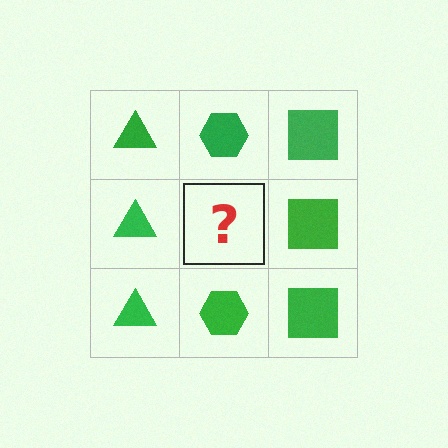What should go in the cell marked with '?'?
The missing cell should contain a green hexagon.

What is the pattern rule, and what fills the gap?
The rule is that each column has a consistent shape. The gap should be filled with a green hexagon.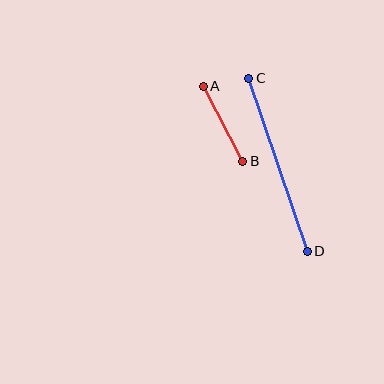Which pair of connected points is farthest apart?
Points C and D are farthest apart.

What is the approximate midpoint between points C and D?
The midpoint is at approximately (278, 165) pixels.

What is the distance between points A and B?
The distance is approximately 84 pixels.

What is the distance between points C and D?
The distance is approximately 182 pixels.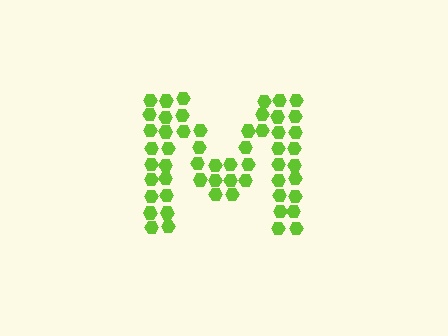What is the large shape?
The large shape is the letter M.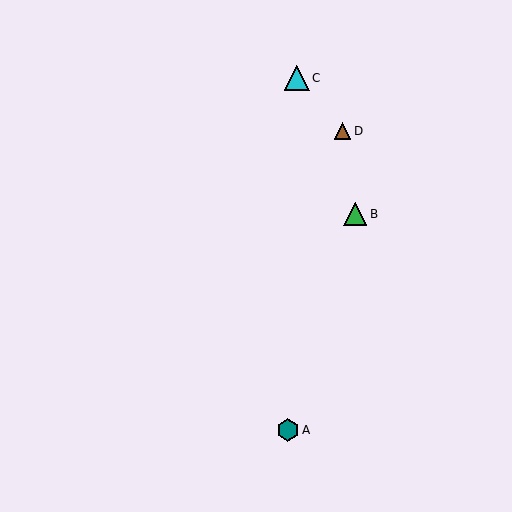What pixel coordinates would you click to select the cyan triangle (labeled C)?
Click at (297, 78) to select the cyan triangle C.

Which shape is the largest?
The cyan triangle (labeled C) is the largest.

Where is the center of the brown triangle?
The center of the brown triangle is at (343, 131).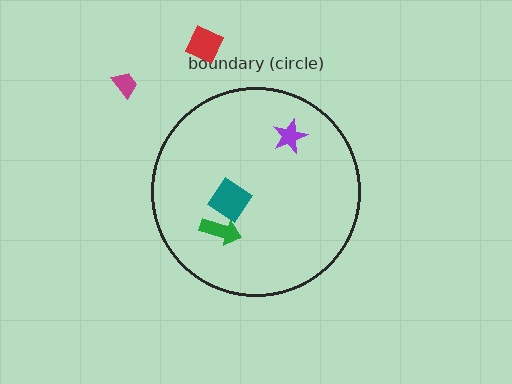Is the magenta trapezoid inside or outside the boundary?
Outside.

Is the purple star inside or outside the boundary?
Inside.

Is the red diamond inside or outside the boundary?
Outside.